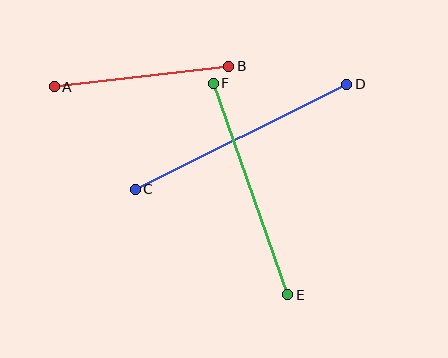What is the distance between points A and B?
The distance is approximately 176 pixels.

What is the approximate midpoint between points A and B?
The midpoint is at approximately (141, 77) pixels.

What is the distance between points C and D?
The distance is approximately 236 pixels.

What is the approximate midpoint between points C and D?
The midpoint is at approximately (241, 137) pixels.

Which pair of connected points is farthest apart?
Points C and D are farthest apart.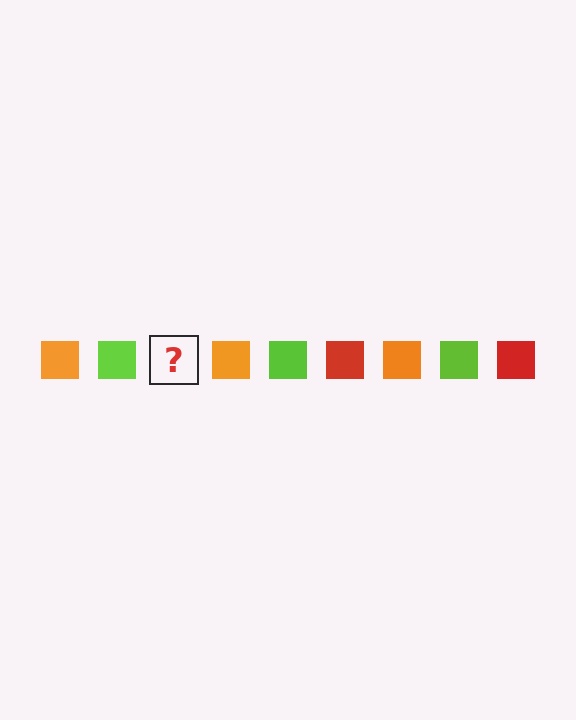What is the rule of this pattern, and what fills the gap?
The rule is that the pattern cycles through orange, lime, red squares. The gap should be filled with a red square.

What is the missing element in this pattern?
The missing element is a red square.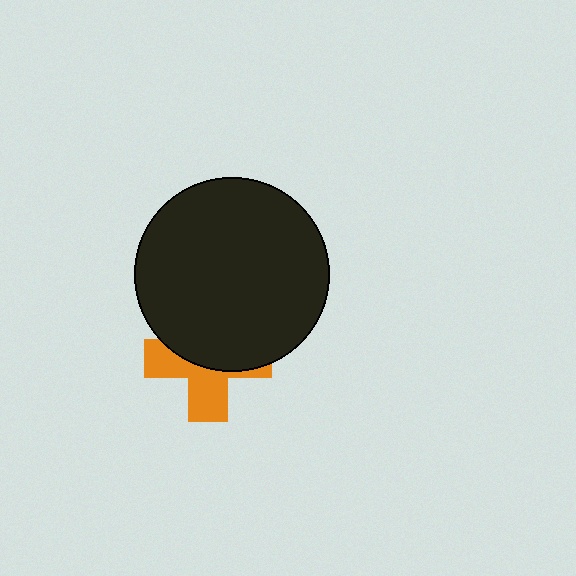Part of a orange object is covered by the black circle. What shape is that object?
It is a cross.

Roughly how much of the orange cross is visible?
A small part of it is visible (roughly 45%).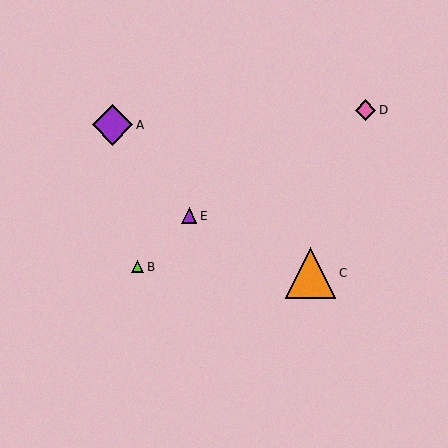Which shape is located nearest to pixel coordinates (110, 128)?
The purple diamond (labeled A) at (113, 125) is nearest to that location.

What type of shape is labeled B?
Shape B is a lime triangle.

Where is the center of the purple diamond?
The center of the purple diamond is at (113, 125).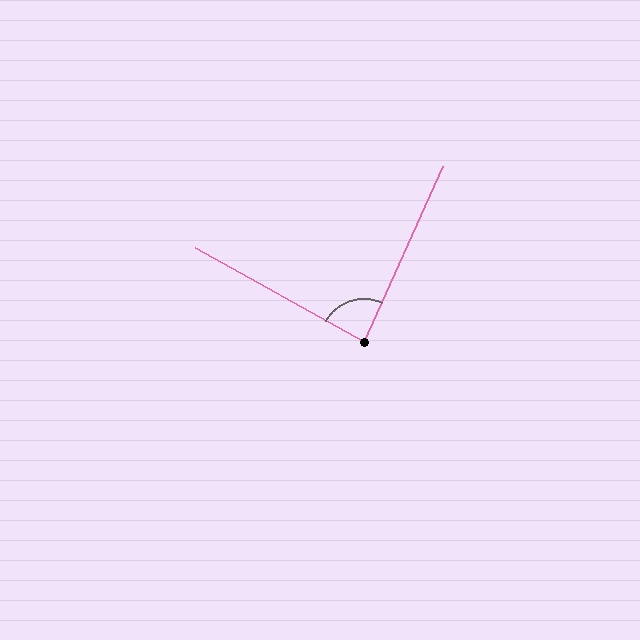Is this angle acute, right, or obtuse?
It is approximately a right angle.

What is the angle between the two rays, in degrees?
Approximately 85 degrees.